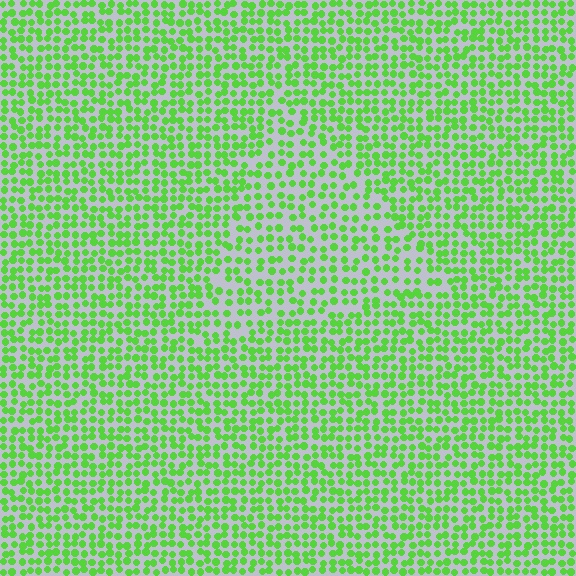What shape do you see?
I see a triangle.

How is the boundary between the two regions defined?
The boundary is defined by a change in element density (approximately 1.4x ratio). All elements are the same color, size, and shape.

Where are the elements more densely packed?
The elements are more densely packed outside the triangle boundary.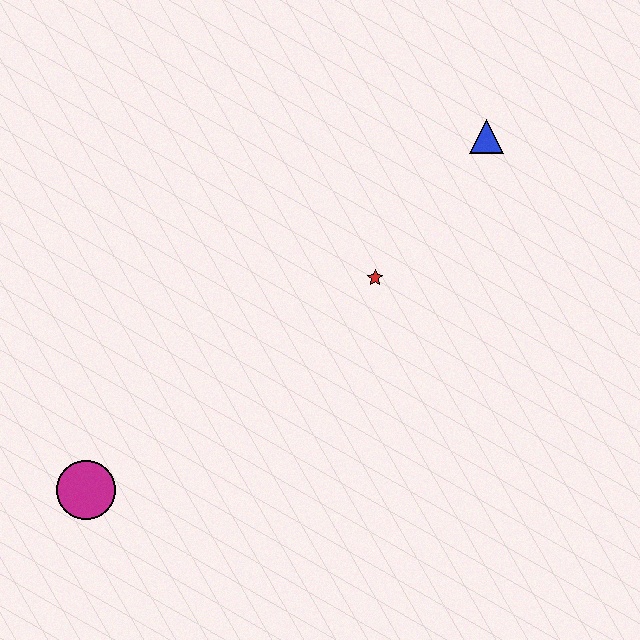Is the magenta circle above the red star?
No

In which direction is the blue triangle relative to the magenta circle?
The blue triangle is to the right of the magenta circle.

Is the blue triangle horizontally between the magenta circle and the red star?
No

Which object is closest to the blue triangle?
The red star is closest to the blue triangle.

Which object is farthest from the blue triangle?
The magenta circle is farthest from the blue triangle.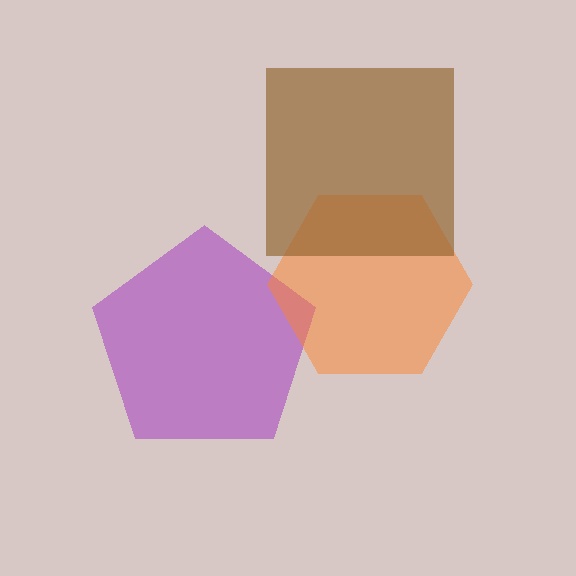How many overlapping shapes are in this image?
There are 3 overlapping shapes in the image.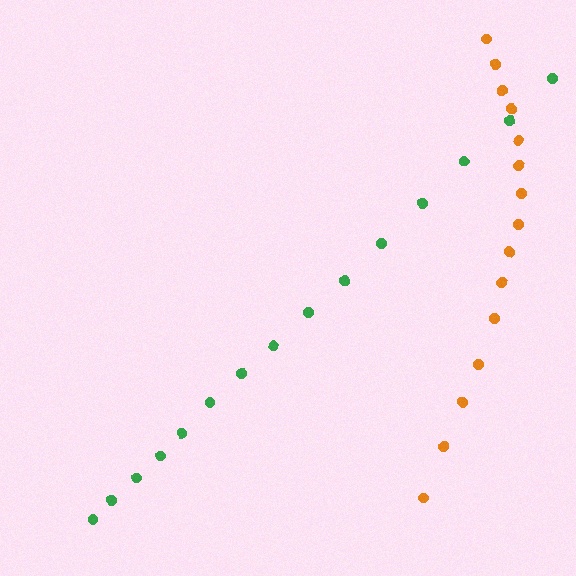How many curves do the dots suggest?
There are 2 distinct paths.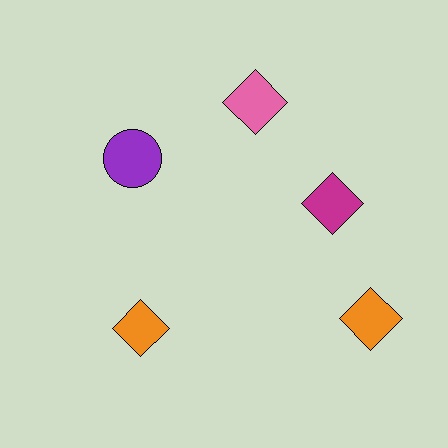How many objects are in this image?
There are 5 objects.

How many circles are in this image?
There is 1 circle.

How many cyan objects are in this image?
There are no cyan objects.